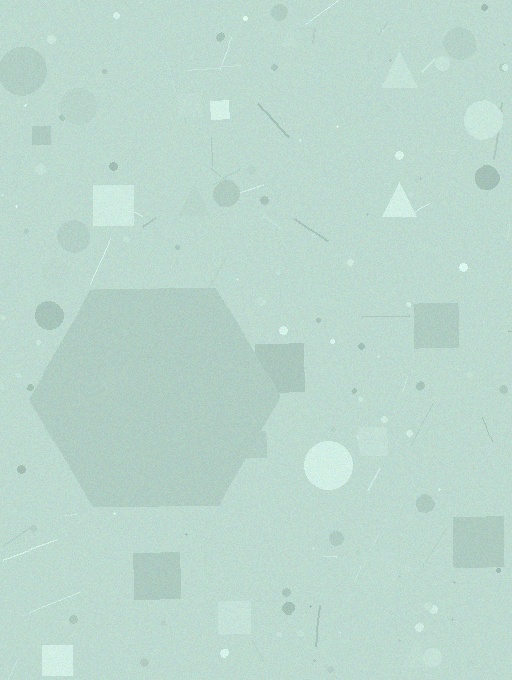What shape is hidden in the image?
A hexagon is hidden in the image.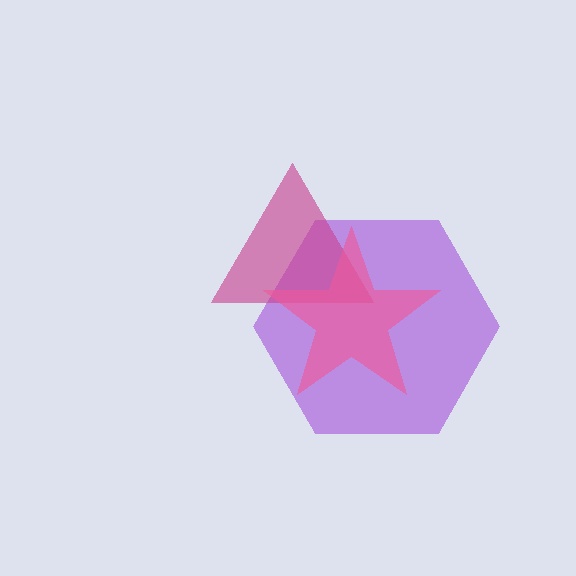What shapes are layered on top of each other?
The layered shapes are: a purple hexagon, a magenta triangle, a pink star.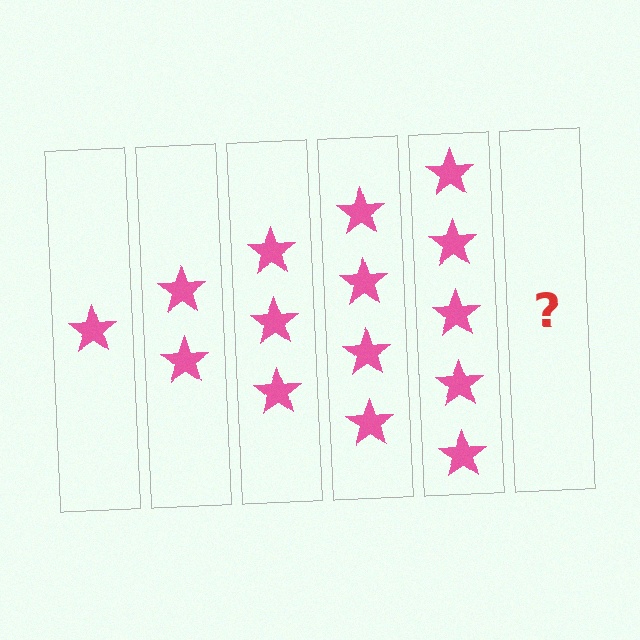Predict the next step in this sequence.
The next step is 6 stars.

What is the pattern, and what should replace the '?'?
The pattern is that each step adds one more star. The '?' should be 6 stars.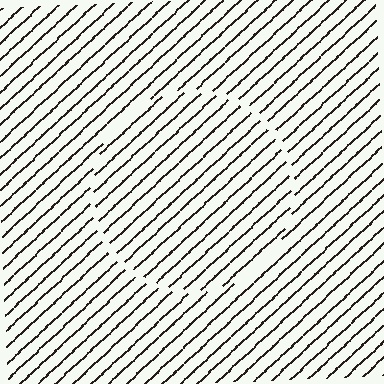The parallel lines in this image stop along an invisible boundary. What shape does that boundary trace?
An illusory circle. The interior of the shape contains the same grating, shifted by half a period — the contour is defined by the phase discontinuity where line-ends from the inner and outer gratings abut.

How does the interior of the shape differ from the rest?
The interior of the shape contains the same grating, shifted by half a period — the contour is defined by the phase discontinuity where line-ends from the inner and outer gratings abut.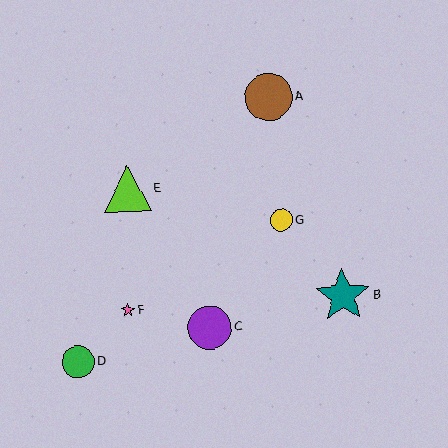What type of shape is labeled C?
Shape C is a purple circle.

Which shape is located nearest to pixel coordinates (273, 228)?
The yellow circle (labeled G) at (281, 220) is nearest to that location.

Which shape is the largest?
The teal star (labeled B) is the largest.